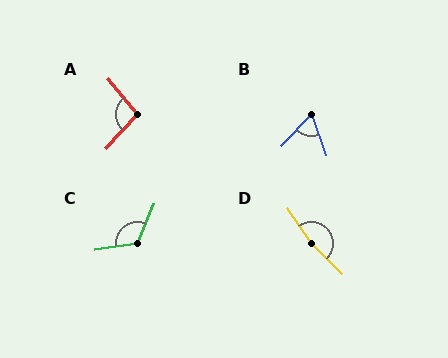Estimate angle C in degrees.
Approximately 120 degrees.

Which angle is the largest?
D, at approximately 169 degrees.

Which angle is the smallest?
B, at approximately 63 degrees.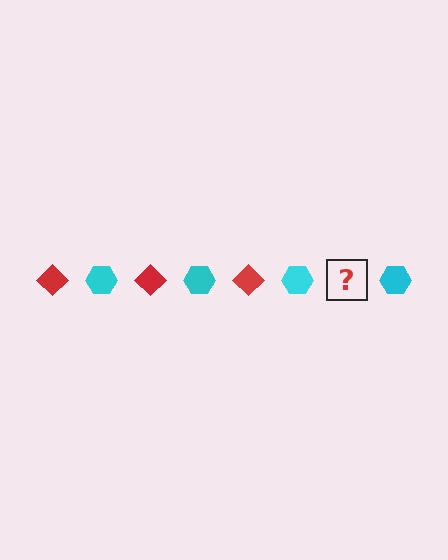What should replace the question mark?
The question mark should be replaced with a red diamond.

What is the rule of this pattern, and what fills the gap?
The rule is that the pattern alternates between red diamond and cyan hexagon. The gap should be filled with a red diamond.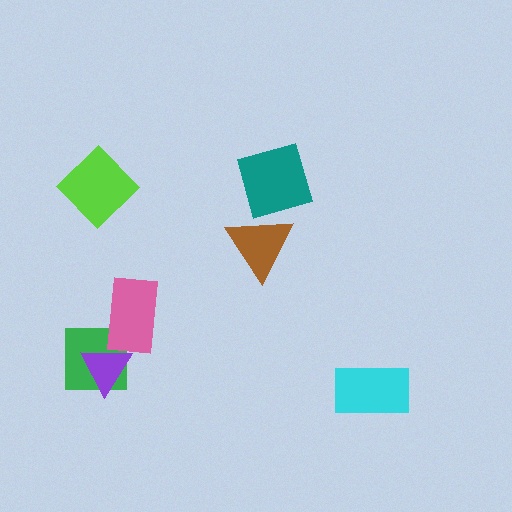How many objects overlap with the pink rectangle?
2 objects overlap with the pink rectangle.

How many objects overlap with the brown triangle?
0 objects overlap with the brown triangle.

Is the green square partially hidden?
Yes, it is partially covered by another shape.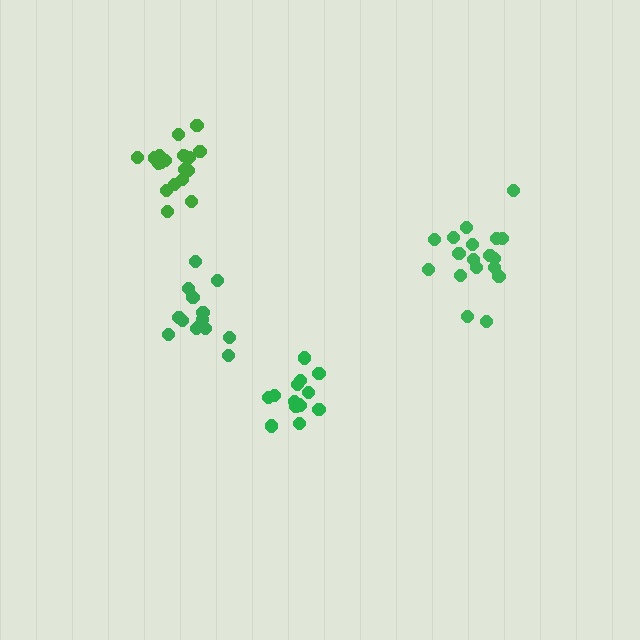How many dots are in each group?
Group 1: 18 dots, Group 2: 14 dots, Group 3: 19 dots, Group 4: 14 dots (65 total).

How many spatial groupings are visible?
There are 4 spatial groupings.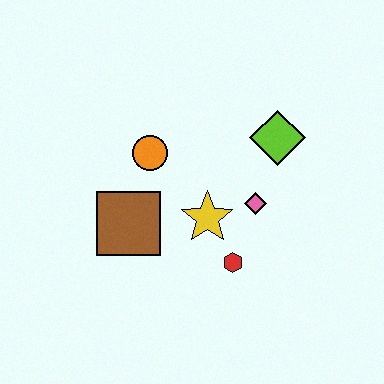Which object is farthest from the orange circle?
The red hexagon is farthest from the orange circle.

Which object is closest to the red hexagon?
The yellow star is closest to the red hexagon.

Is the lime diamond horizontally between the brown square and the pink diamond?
No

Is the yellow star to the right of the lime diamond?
No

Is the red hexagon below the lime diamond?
Yes